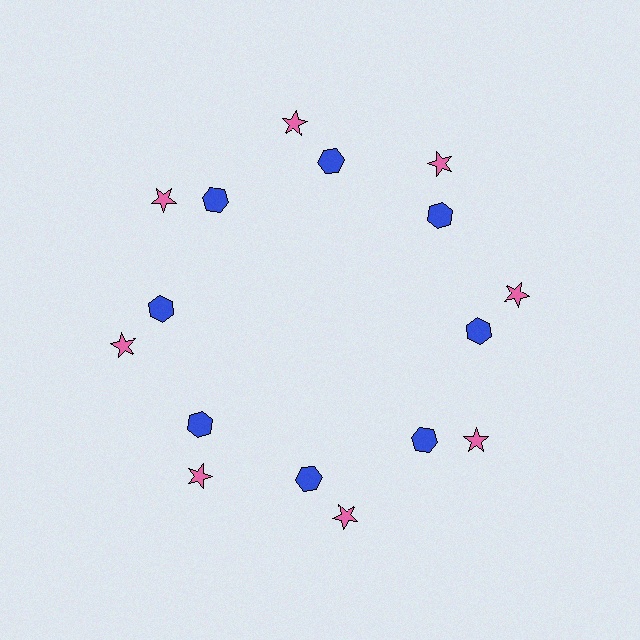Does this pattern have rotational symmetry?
Yes, this pattern has 8-fold rotational symmetry. It looks the same after rotating 45 degrees around the center.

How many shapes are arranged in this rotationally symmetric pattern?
There are 16 shapes, arranged in 8 groups of 2.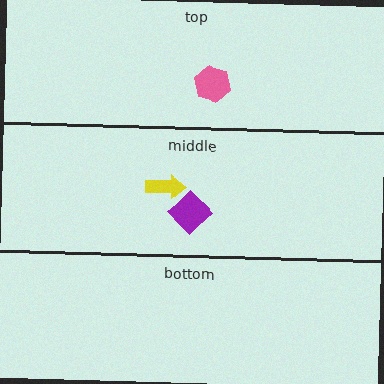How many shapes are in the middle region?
2.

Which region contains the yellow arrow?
The middle region.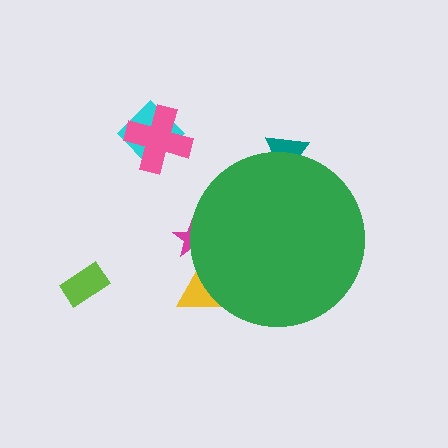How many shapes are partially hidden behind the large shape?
3 shapes are partially hidden.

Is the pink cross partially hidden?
No, the pink cross is fully visible.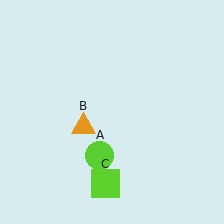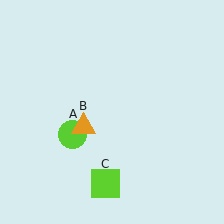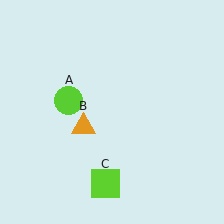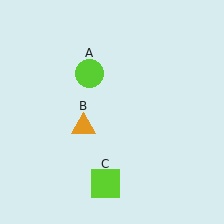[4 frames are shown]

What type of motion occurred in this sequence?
The lime circle (object A) rotated clockwise around the center of the scene.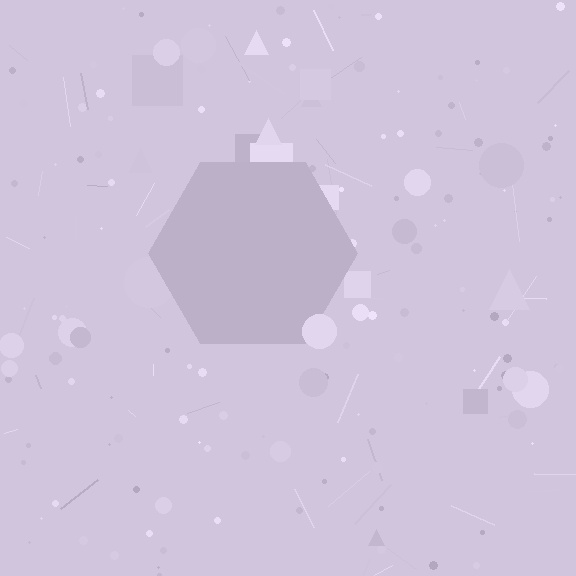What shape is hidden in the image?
A hexagon is hidden in the image.